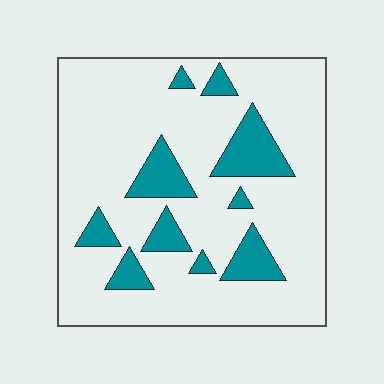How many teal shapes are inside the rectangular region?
10.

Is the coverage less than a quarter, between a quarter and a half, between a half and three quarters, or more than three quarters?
Less than a quarter.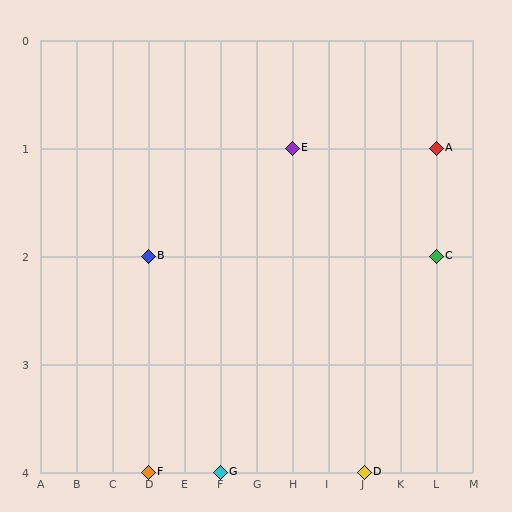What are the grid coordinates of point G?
Point G is at grid coordinates (F, 4).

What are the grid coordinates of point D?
Point D is at grid coordinates (J, 4).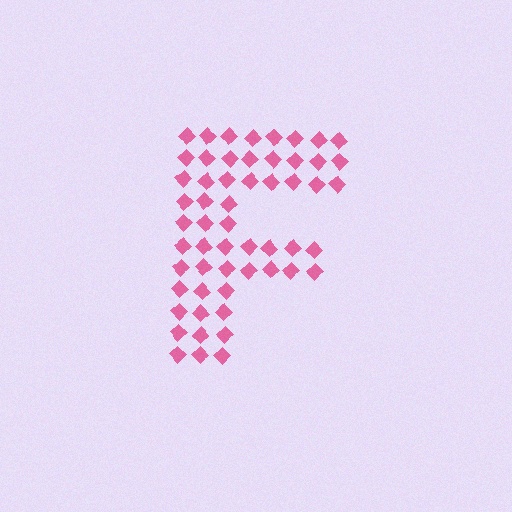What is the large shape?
The large shape is the letter F.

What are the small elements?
The small elements are diamonds.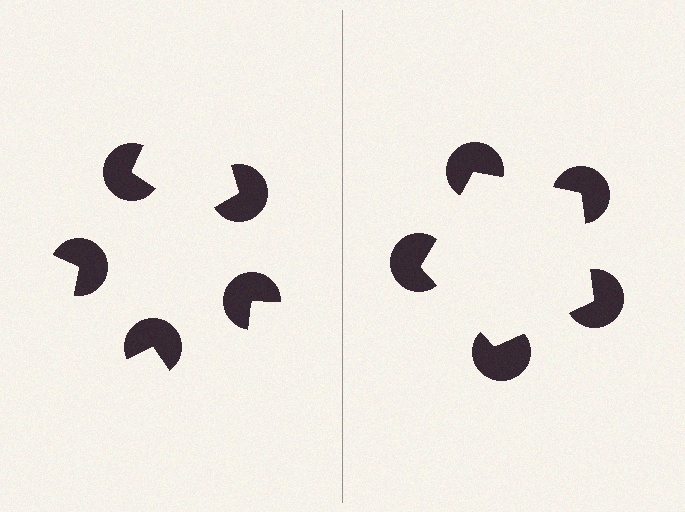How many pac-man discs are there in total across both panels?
10 — 5 on each side.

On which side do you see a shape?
An illusory pentagon appears on the right side. On the left side the wedge cuts are rotated, so no coherent shape forms.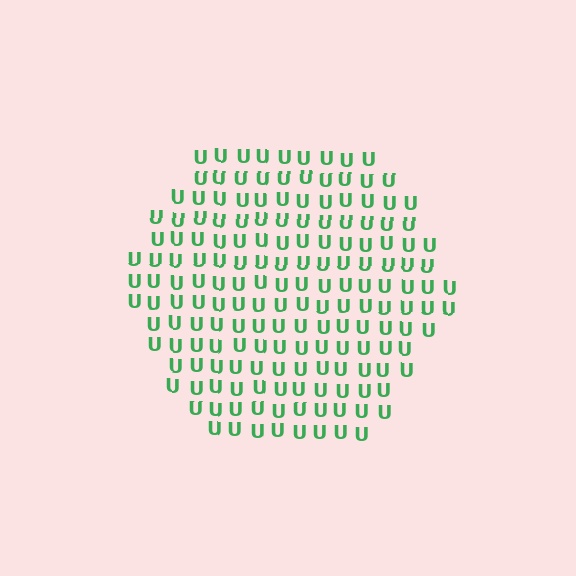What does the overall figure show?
The overall figure shows a hexagon.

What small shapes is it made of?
It is made of small letter U's.